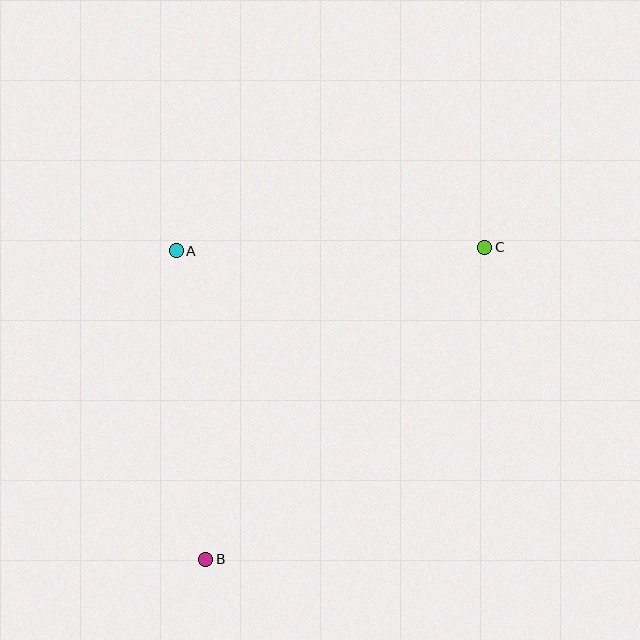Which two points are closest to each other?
Points A and C are closest to each other.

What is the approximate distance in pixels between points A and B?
The distance between A and B is approximately 310 pixels.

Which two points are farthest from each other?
Points B and C are farthest from each other.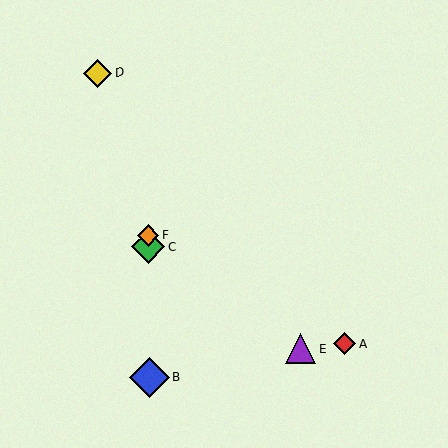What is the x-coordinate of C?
Object C is at x≈148.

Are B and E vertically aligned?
No, B is at x≈149 and E is at x≈300.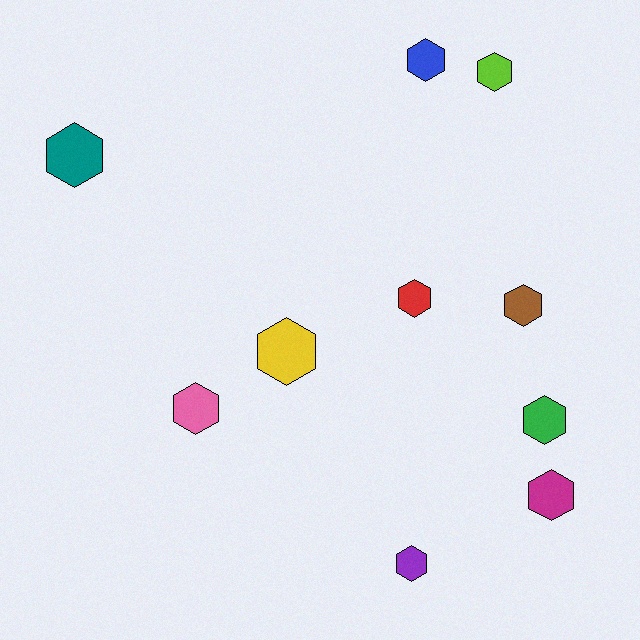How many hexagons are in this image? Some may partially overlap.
There are 10 hexagons.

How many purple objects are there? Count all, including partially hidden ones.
There is 1 purple object.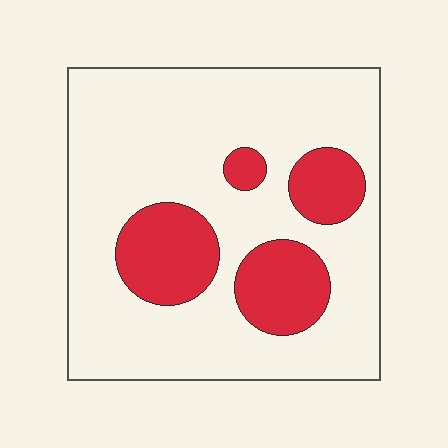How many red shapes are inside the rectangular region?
4.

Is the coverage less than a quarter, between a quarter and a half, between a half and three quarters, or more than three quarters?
Less than a quarter.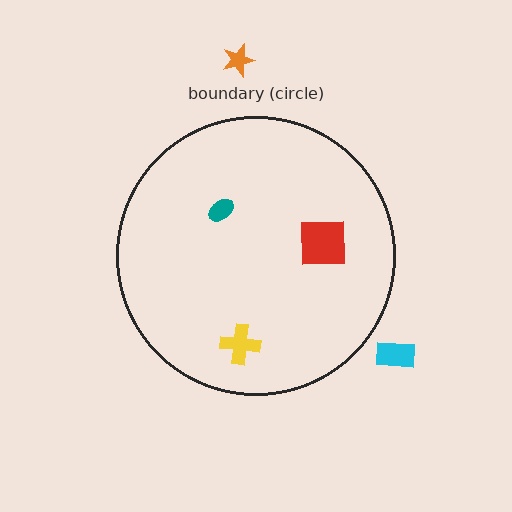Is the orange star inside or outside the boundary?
Outside.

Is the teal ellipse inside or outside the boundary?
Inside.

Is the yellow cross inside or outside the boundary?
Inside.